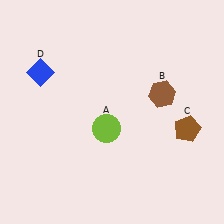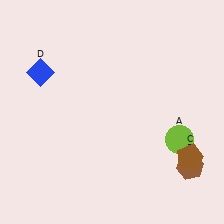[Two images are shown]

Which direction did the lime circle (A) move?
The lime circle (A) moved right.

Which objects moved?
The objects that moved are: the lime circle (A), the brown hexagon (B), the brown pentagon (C).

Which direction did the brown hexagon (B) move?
The brown hexagon (B) moved down.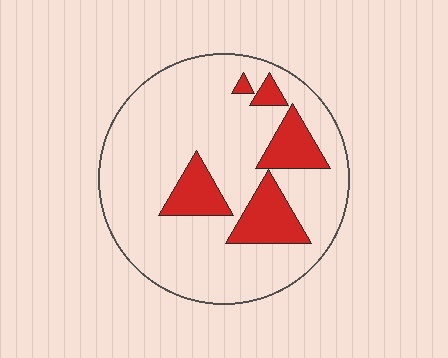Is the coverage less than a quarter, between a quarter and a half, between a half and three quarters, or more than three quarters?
Less than a quarter.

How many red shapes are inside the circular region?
5.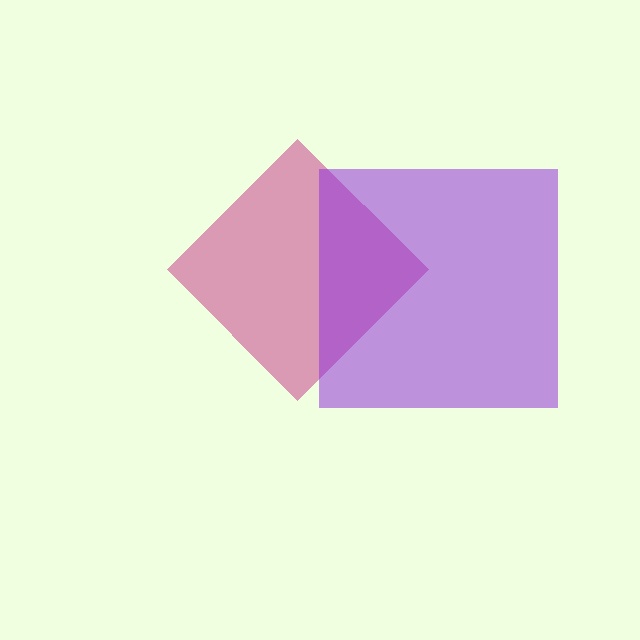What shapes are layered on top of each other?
The layered shapes are: a magenta diamond, a purple square.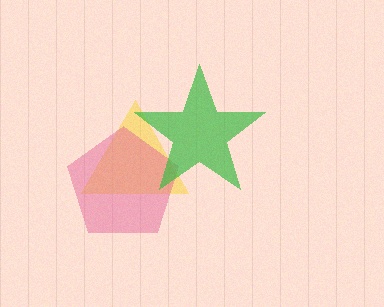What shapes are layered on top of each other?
The layered shapes are: a yellow triangle, a pink pentagon, a green star.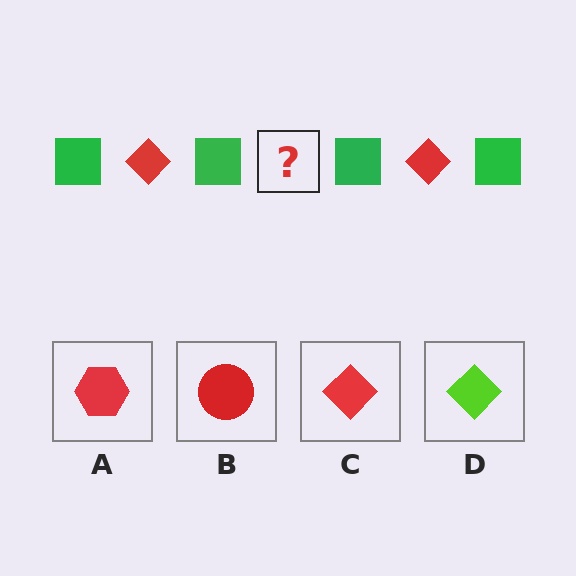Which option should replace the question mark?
Option C.